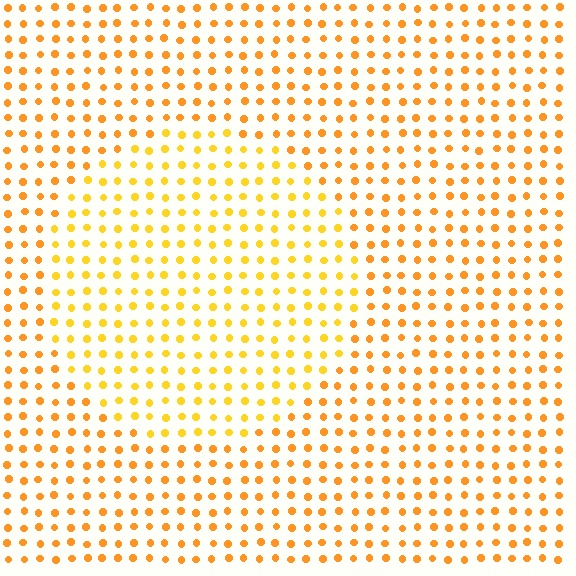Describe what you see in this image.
The image is filled with small orange elements in a uniform arrangement. A circle-shaped region is visible where the elements are tinted to a slightly different hue, forming a subtle color boundary.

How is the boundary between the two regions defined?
The boundary is defined purely by a slight shift in hue (about 18 degrees). Spacing, size, and orientation are identical on both sides.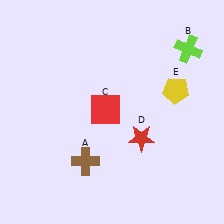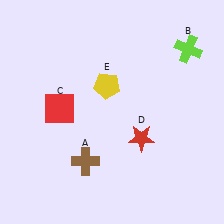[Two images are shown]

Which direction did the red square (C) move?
The red square (C) moved left.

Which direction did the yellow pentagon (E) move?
The yellow pentagon (E) moved left.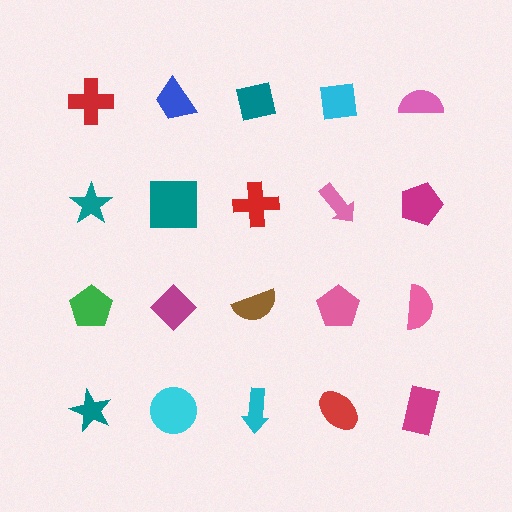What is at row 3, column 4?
A pink pentagon.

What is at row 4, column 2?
A cyan circle.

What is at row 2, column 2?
A teal square.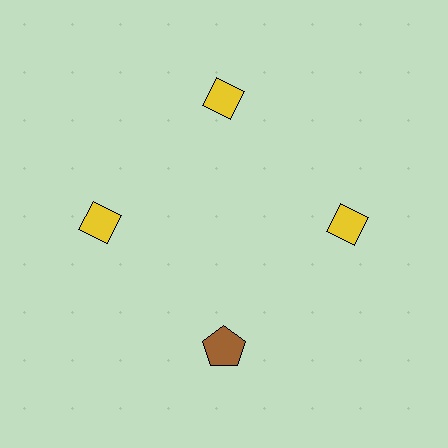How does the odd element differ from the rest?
It differs in both color (brown instead of yellow) and shape (pentagon instead of diamond).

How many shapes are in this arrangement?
There are 4 shapes arranged in a ring pattern.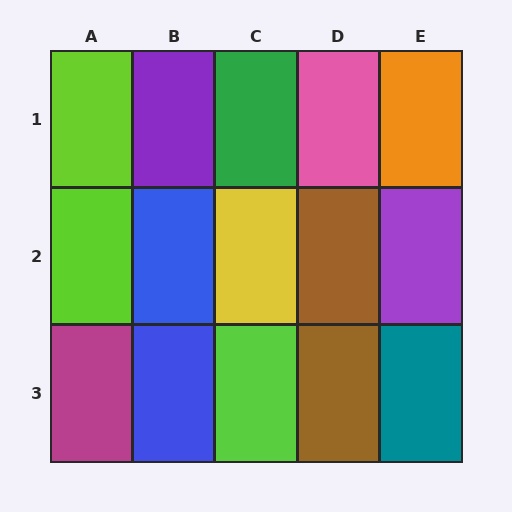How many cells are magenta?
1 cell is magenta.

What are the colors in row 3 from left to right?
Magenta, blue, lime, brown, teal.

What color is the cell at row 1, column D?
Pink.